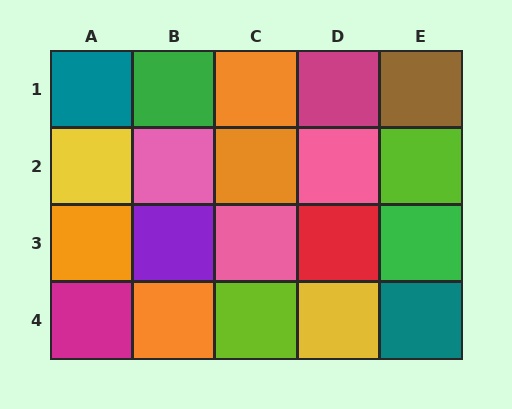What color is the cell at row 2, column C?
Orange.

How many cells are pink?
3 cells are pink.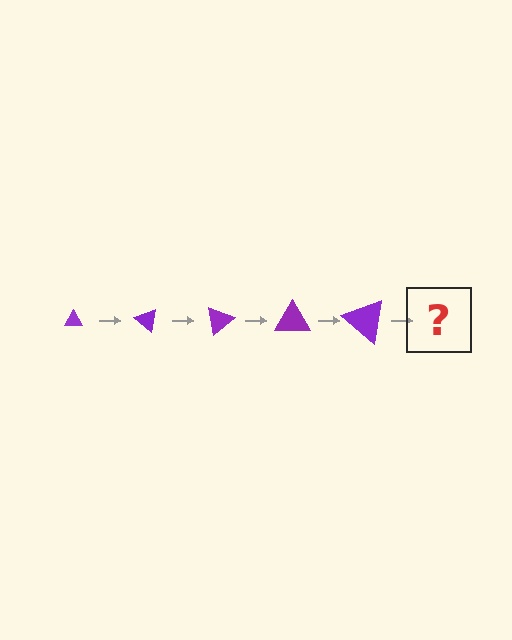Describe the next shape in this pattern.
It should be a triangle, larger than the previous one and rotated 200 degrees from the start.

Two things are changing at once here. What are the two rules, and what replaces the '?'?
The two rules are that the triangle grows larger each step and it rotates 40 degrees each step. The '?' should be a triangle, larger than the previous one and rotated 200 degrees from the start.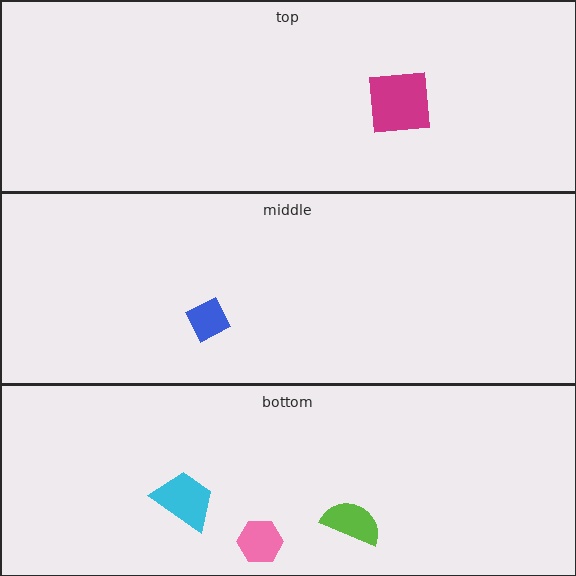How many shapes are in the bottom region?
3.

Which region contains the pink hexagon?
The bottom region.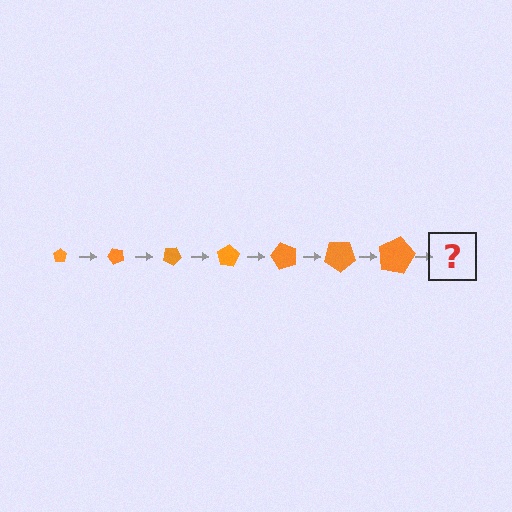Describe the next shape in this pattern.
It should be a pentagon, larger than the previous one and rotated 350 degrees from the start.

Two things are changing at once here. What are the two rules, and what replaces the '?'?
The two rules are that the pentagon grows larger each step and it rotates 50 degrees each step. The '?' should be a pentagon, larger than the previous one and rotated 350 degrees from the start.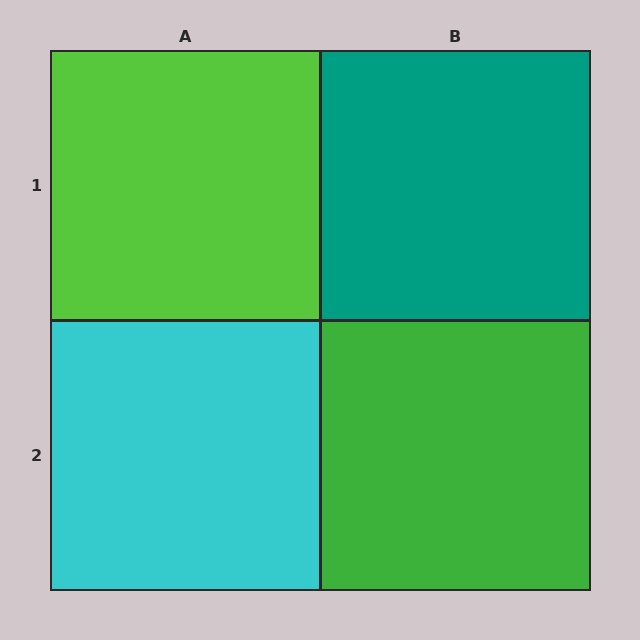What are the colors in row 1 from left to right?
Lime, teal.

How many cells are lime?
1 cell is lime.